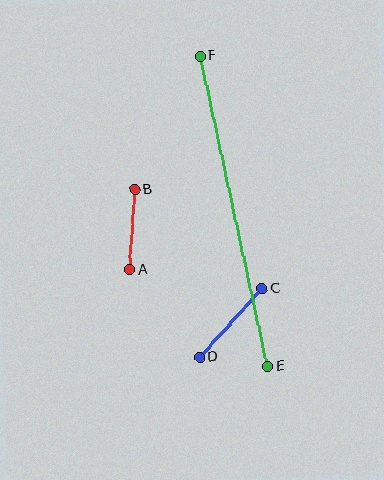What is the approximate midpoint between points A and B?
The midpoint is at approximately (132, 230) pixels.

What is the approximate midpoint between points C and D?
The midpoint is at approximately (231, 323) pixels.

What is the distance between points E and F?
The distance is approximately 317 pixels.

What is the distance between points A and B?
The distance is approximately 80 pixels.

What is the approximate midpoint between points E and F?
The midpoint is at approximately (234, 211) pixels.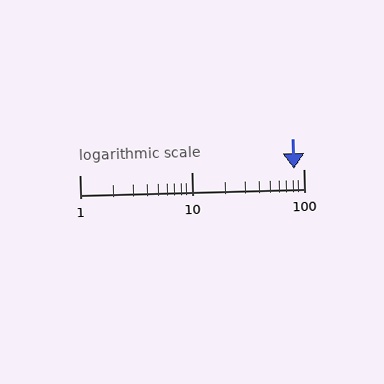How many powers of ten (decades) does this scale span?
The scale spans 2 decades, from 1 to 100.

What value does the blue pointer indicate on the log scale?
The pointer indicates approximately 82.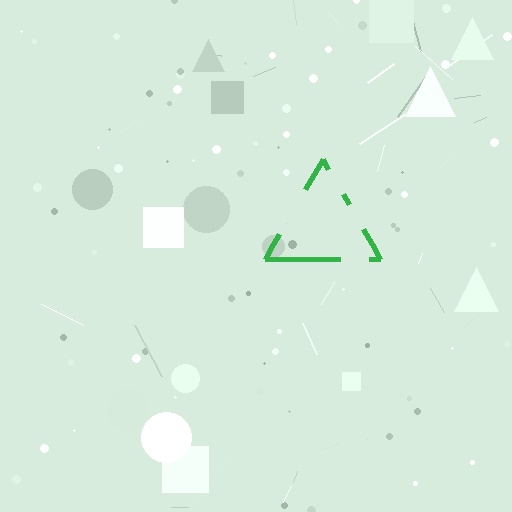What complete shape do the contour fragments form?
The contour fragments form a triangle.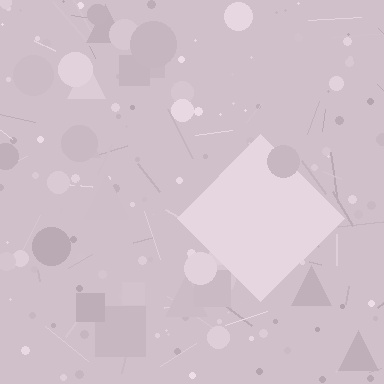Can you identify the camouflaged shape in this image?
The camouflaged shape is a diamond.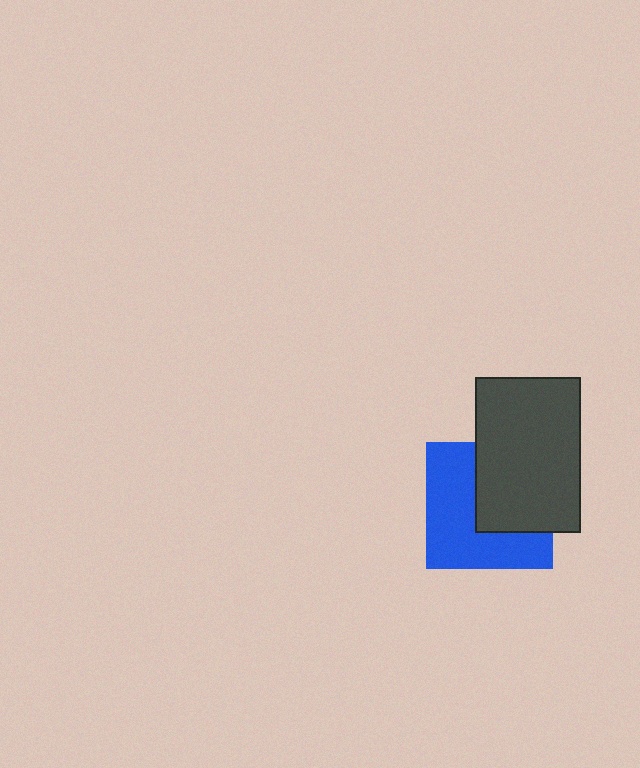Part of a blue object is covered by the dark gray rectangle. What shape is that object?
It is a square.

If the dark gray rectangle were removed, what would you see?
You would see the complete blue square.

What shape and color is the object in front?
The object in front is a dark gray rectangle.